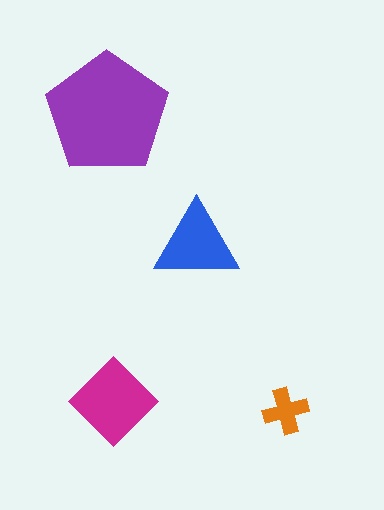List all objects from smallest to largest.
The orange cross, the blue triangle, the magenta diamond, the purple pentagon.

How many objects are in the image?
There are 4 objects in the image.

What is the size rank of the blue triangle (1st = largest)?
3rd.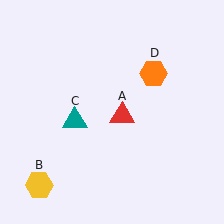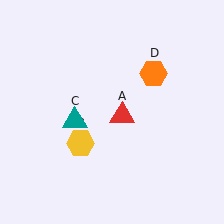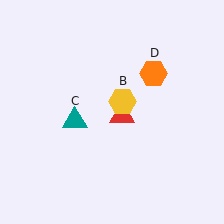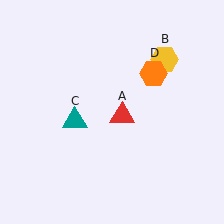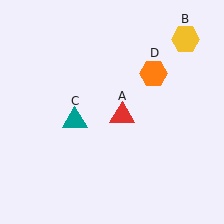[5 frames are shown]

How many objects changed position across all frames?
1 object changed position: yellow hexagon (object B).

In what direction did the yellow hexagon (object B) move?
The yellow hexagon (object B) moved up and to the right.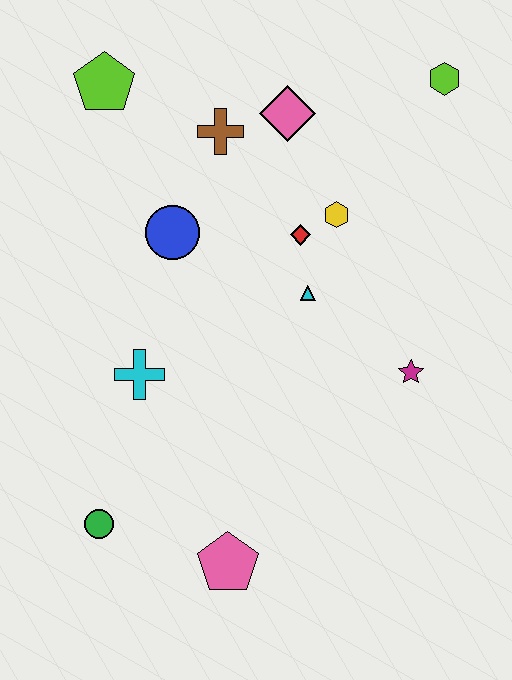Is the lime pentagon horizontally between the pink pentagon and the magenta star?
No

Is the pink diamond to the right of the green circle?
Yes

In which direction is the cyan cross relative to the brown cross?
The cyan cross is below the brown cross.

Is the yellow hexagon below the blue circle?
No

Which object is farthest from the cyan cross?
The lime hexagon is farthest from the cyan cross.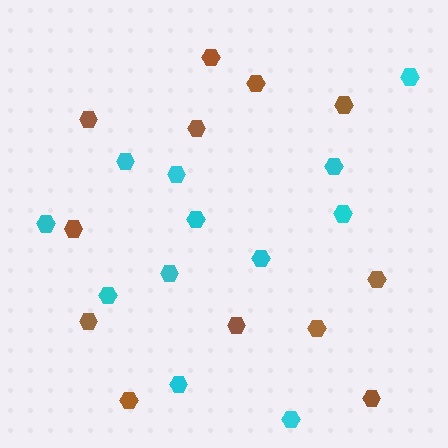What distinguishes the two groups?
There are 2 groups: one group of cyan hexagons (12) and one group of brown hexagons (12).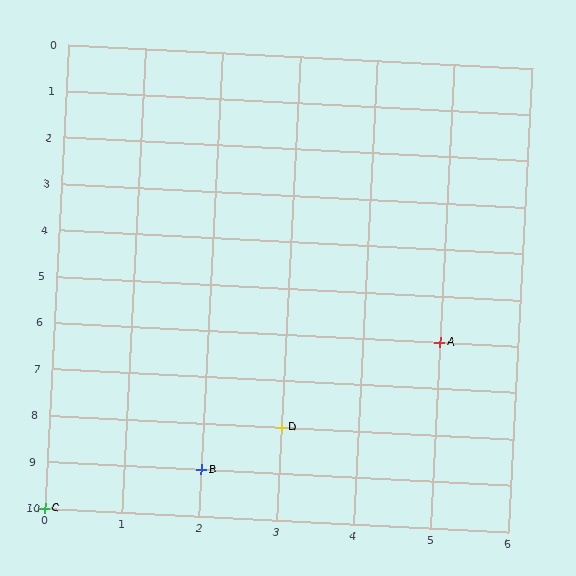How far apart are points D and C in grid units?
Points D and C are 3 columns and 2 rows apart (about 3.6 grid units diagonally).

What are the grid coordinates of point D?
Point D is at grid coordinates (3, 8).